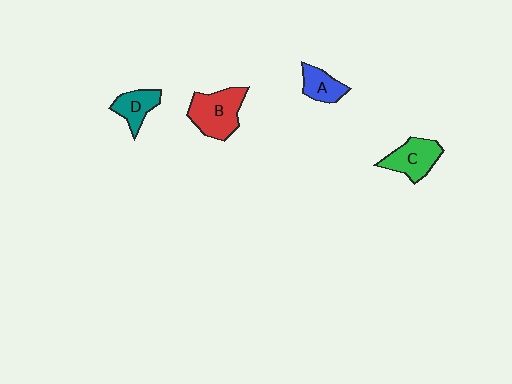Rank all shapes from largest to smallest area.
From largest to smallest: B (red), C (green), D (teal), A (blue).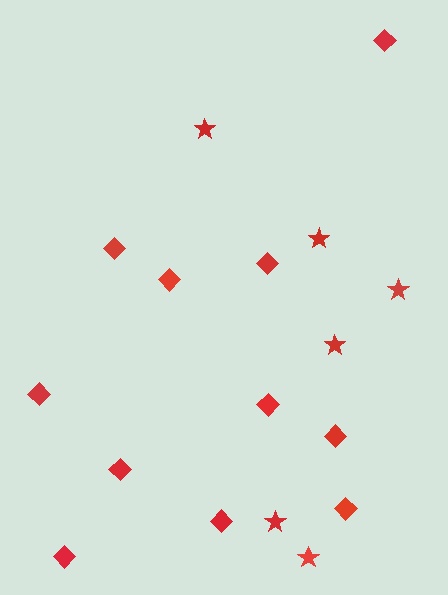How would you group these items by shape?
There are 2 groups: one group of stars (6) and one group of diamonds (11).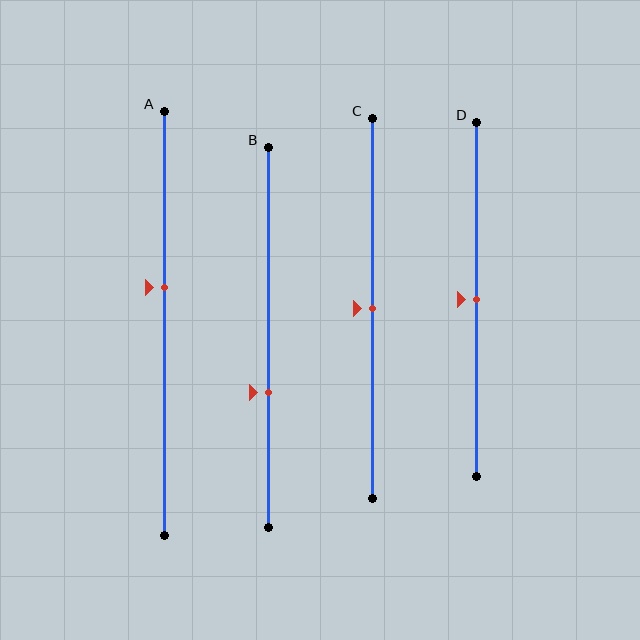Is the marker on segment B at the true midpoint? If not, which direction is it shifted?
No, the marker on segment B is shifted downward by about 14% of the segment length.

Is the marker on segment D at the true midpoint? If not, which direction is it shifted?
Yes, the marker on segment D is at the true midpoint.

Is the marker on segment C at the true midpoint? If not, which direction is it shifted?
Yes, the marker on segment C is at the true midpoint.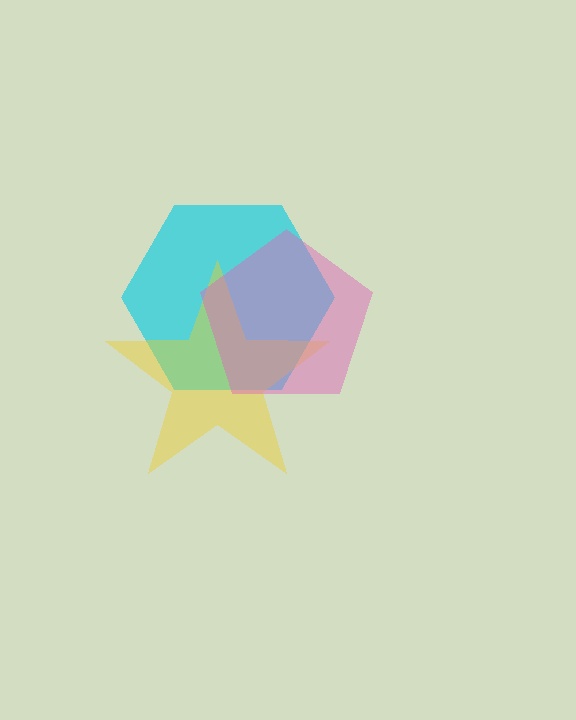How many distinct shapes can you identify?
There are 3 distinct shapes: a cyan hexagon, a yellow star, a pink pentagon.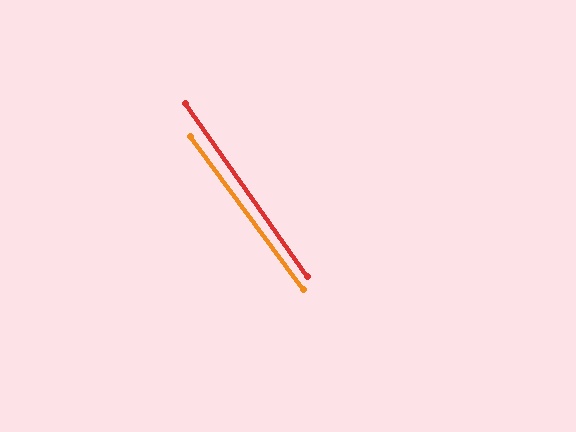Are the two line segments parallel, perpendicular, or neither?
Parallel — their directions differ by only 1.1°.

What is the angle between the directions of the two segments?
Approximately 1 degree.